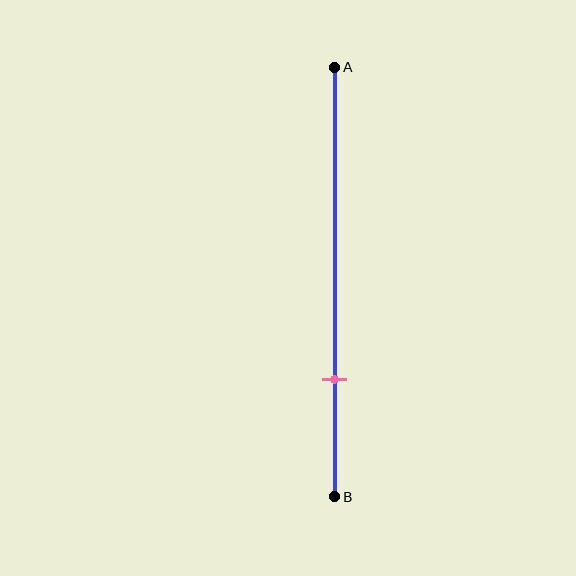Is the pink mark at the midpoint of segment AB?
No, the mark is at about 75% from A, not at the 50% midpoint.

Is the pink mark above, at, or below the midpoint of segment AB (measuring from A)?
The pink mark is below the midpoint of segment AB.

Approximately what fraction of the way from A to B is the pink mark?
The pink mark is approximately 75% of the way from A to B.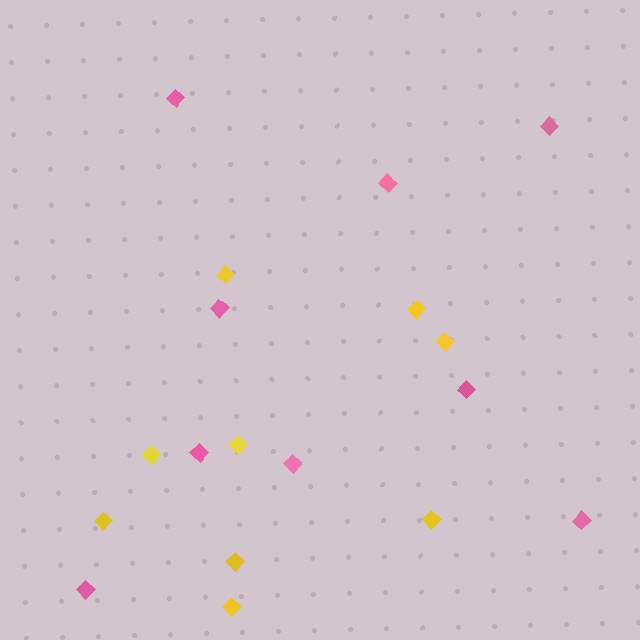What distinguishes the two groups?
There are 2 groups: one group of pink diamonds (9) and one group of yellow diamonds (9).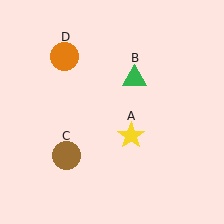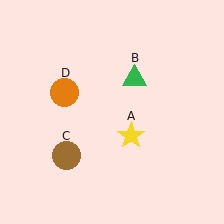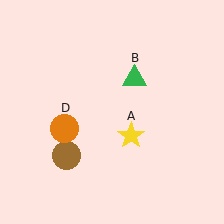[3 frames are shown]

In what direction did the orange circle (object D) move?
The orange circle (object D) moved down.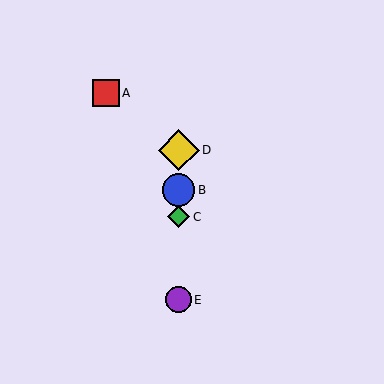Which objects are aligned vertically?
Objects B, C, D, E are aligned vertically.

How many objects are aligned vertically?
4 objects (B, C, D, E) are aligned vertically.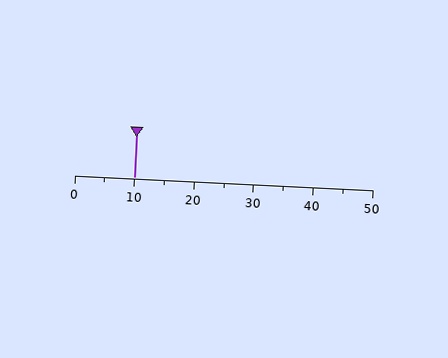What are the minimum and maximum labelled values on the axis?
The axis runs from 0 to 50.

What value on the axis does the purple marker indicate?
The marker indicates approximately 10.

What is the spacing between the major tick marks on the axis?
The major ticks are spaced 10 apart.